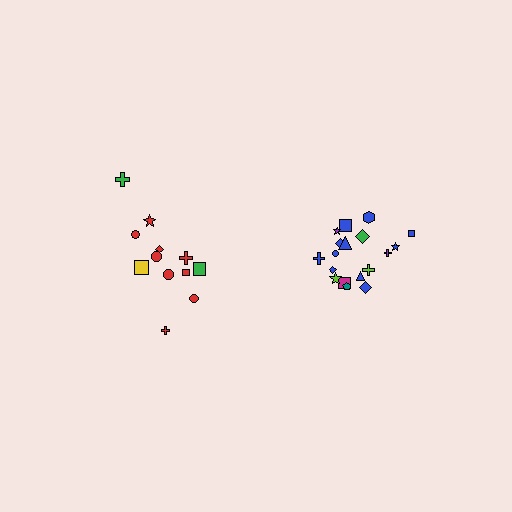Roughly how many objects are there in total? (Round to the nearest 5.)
Roughly 30 objects in total.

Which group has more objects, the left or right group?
The right group.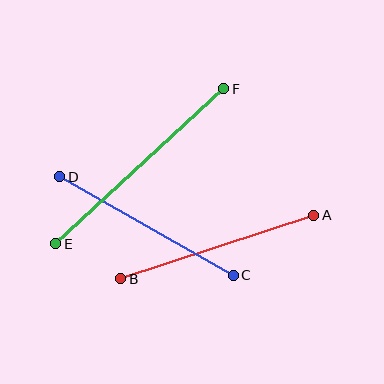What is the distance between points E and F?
The distance is approximately 228 pixels.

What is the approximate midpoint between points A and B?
The midpoint is at approximately (217, 247) pixels.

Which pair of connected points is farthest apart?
Points E and F are farthest apart.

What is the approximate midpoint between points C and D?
The midpoint is at approximately (146, 226) pixels.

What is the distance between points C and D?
The distance is approximately 199 pixels.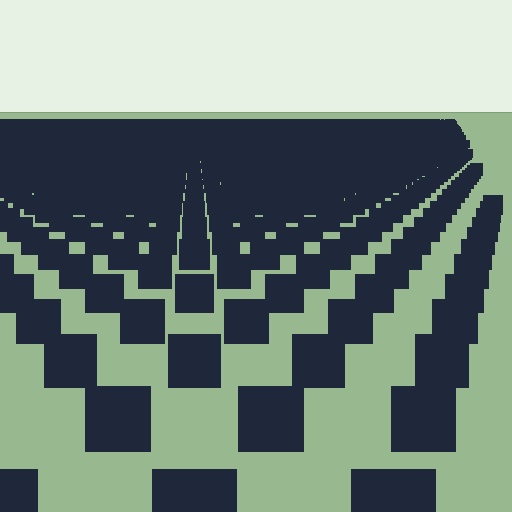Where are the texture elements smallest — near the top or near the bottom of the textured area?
Near the top.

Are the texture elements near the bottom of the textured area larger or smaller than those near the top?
Larger. Near the bottom, elements are closer to the viewer and appear at a bigger on-screen size.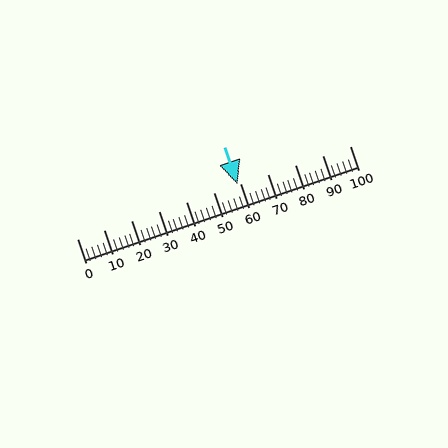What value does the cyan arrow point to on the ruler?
The cyan arrow points to approximately 59.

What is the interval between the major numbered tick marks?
The major tick marks are spaced 10 units apart.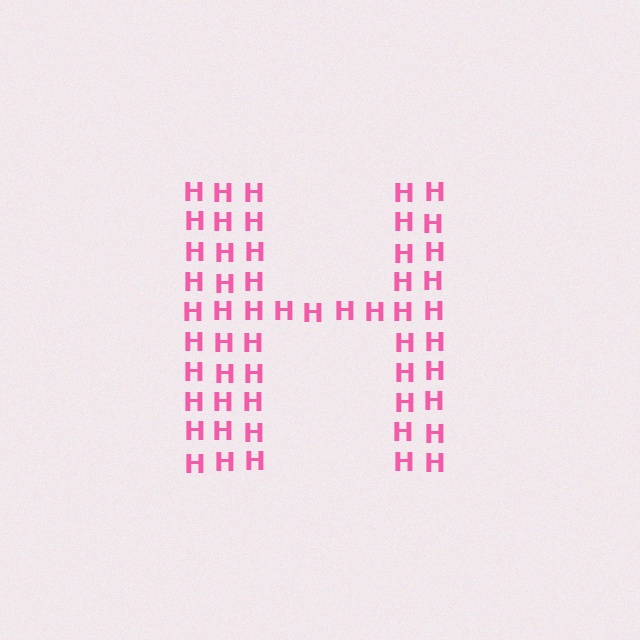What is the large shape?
The large shape is the letter H.